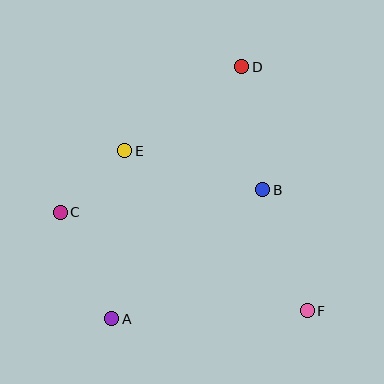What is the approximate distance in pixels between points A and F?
The distance between A and F is approximately 196 pixels.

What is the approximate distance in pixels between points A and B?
The distance between A and B is approximately 198 pixels.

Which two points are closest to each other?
Points C and E are closest to each other.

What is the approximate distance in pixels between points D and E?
The distance between D and E is approximately 144 pixels.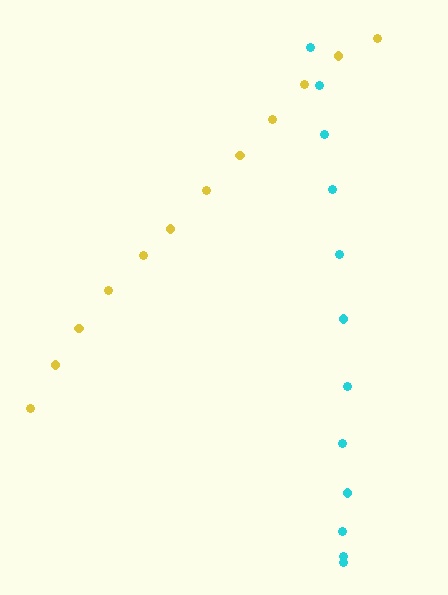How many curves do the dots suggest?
There are 2 distinct paths.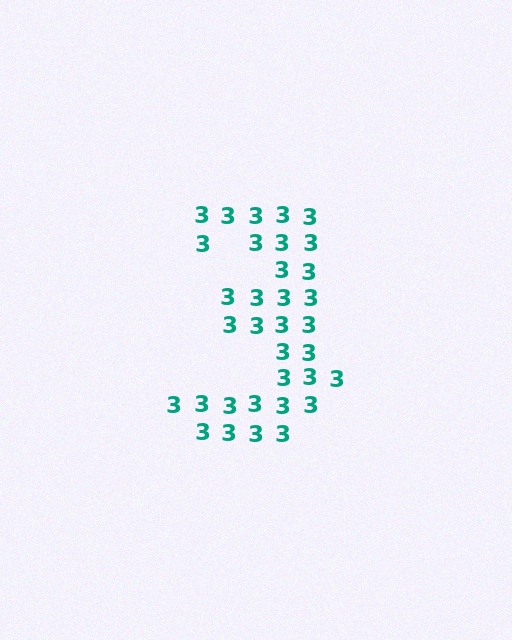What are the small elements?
The small elements are digit 3's.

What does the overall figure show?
The overall figure shows the digit 3.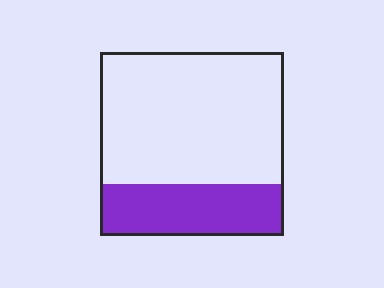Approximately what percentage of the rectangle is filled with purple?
Approximately 30%.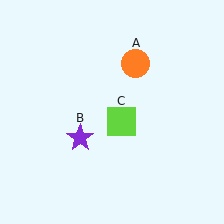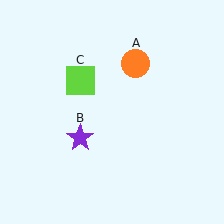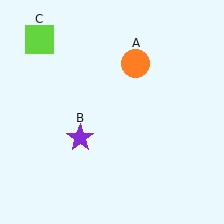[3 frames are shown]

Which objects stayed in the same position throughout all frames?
Orange circle (object A) and purple star (object B) remained stationary.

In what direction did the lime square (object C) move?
The lime square (object C) moved up and to the left.